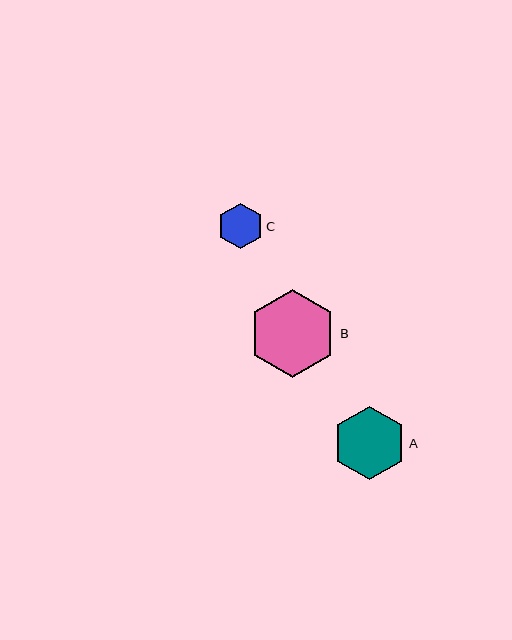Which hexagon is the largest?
Hexagon B is the largest with a size of approximately 88 pixels.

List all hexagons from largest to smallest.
From largest to smallest: B, A, C.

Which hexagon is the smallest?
Hexagon C is the smallest with a size of approximately 45 pixels.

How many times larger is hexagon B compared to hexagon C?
Hexagon B is approximately 1.9 times the size of hexagon C.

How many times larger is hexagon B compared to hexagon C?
Hexagon B is approximately 1.9 times the size of hexagon C.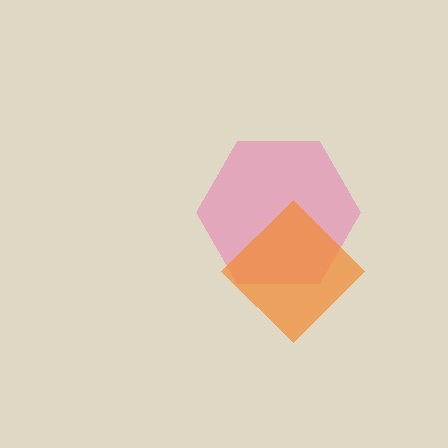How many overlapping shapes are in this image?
There are 2 overlapping shapes in the image.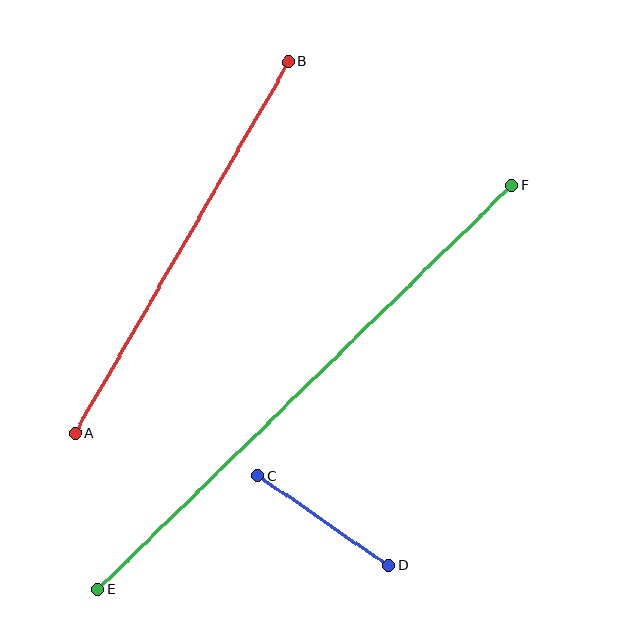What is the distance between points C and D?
The distance is approximately 158 pixels.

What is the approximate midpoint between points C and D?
The midpoint is at approximately (323, 520) pixels.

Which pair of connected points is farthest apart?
Points E and F are farthest apart.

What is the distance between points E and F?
The distance is approximately 579 pixels.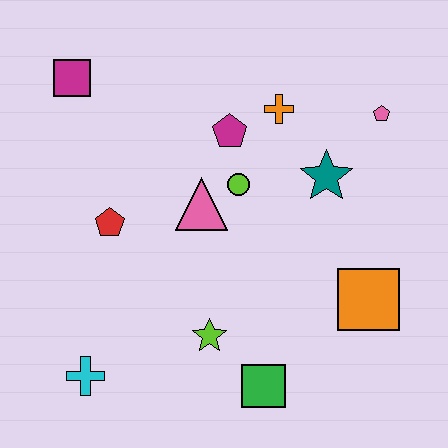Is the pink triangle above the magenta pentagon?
No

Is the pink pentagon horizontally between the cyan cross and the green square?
No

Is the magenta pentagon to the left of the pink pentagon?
Yes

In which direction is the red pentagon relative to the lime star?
The red pentagon is above the lime star.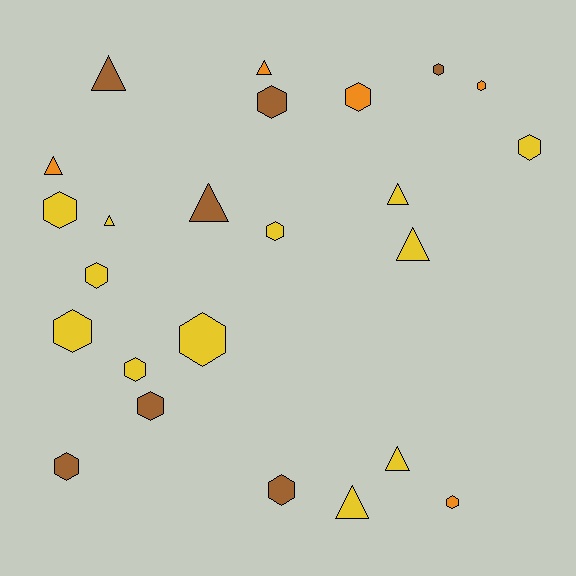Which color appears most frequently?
Yellow, with 12 objects.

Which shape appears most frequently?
Hexagon, with 15 objects.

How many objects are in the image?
There are 24 objects.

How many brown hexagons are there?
There are 5 brown hexagons.